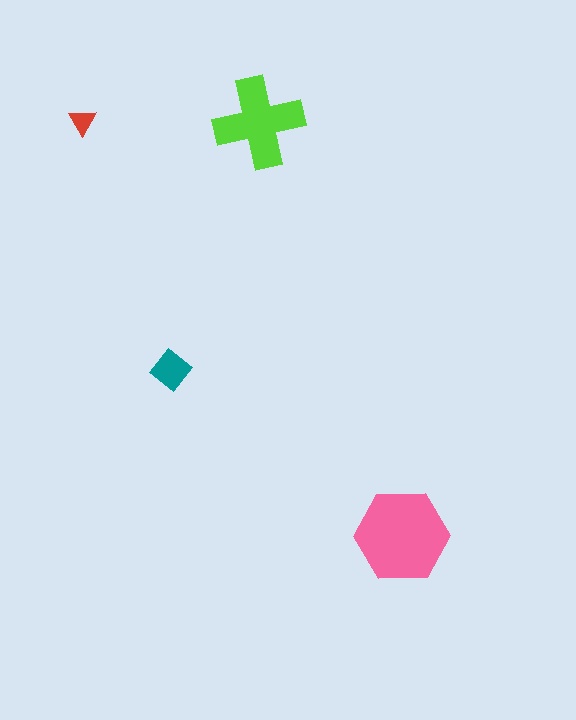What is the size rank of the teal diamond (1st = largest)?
3rd.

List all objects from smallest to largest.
The red triangle, the teal diamond, the lime cross, the pink hexagon.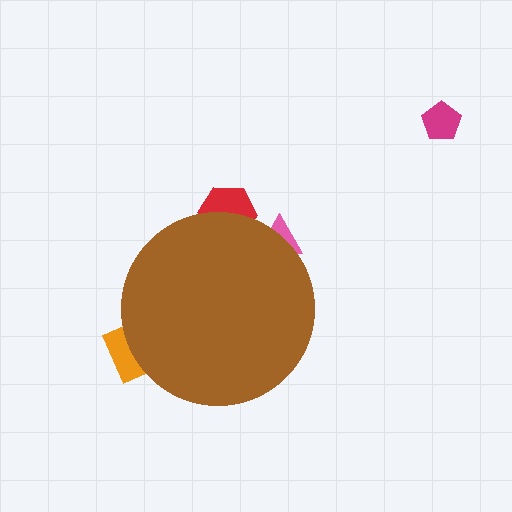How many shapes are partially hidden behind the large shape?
3 shapes are partially hidden.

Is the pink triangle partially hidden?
Yes, the pink triangle is partially hidden behind the brown circle.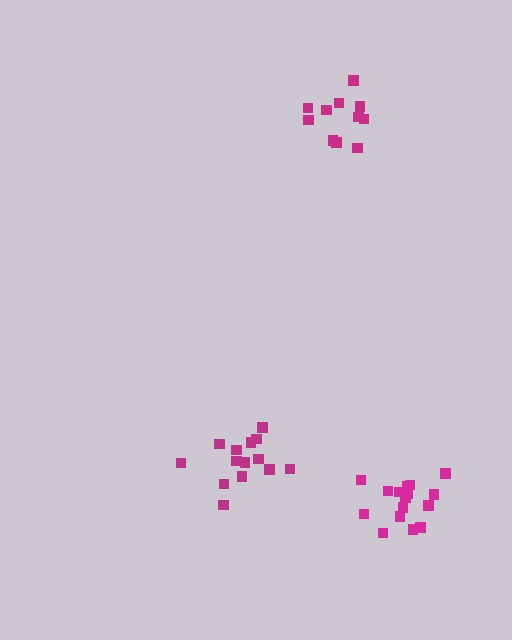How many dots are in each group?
Group 1: 11 dots, Group 2: 14 dots, Group 3: 16 dots (41 total).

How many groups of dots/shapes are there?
There are 3 groups.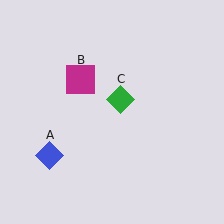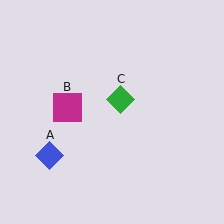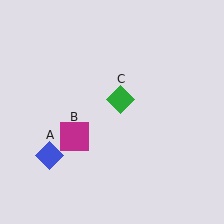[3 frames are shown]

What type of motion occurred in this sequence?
The magenta square (object B) rotated counterclockwise around the center of the scene.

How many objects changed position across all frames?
1 object changed position: magenta square (object B).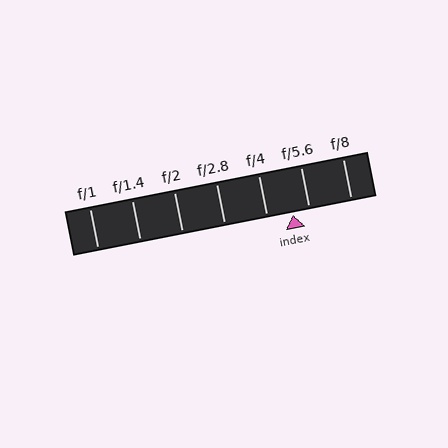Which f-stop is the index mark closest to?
The index mark is closest to f/5.6.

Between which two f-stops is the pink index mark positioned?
The index mark is between f/4 and f/5.6.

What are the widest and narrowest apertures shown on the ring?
The widest aperture shown is f/1 and the narrowest is f/8.